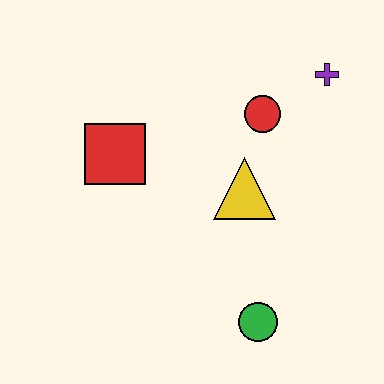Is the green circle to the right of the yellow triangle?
Yes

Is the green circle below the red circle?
Yes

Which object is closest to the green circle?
The yellow triangle is closest to the green circle.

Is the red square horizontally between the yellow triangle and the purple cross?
No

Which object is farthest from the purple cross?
The green circle is farthest from the purple cross.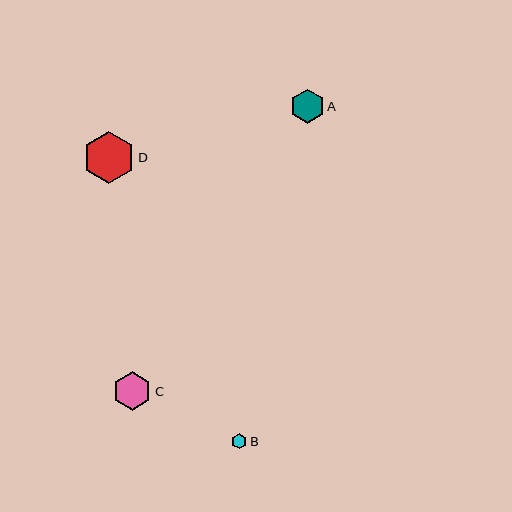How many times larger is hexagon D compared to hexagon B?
Hexagon D is approximately 3.4 times the size of hexagon B.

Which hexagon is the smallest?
Hexagon B is the smallest with a size of approximately 15 pixels.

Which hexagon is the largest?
Hexagon D is the largest with a size of approximately 52 pixels.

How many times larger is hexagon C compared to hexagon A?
Hexagon C is approximately 1.1 times the size of hexagon A.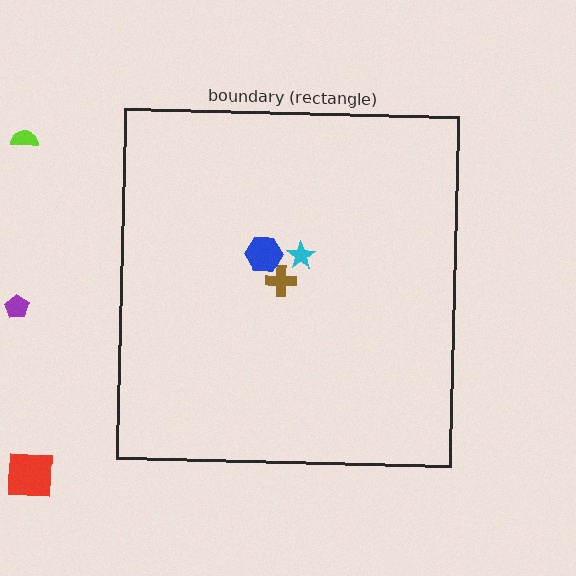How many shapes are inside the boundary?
3 inside, 3 outside.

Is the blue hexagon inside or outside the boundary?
Inside.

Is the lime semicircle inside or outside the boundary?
Outside.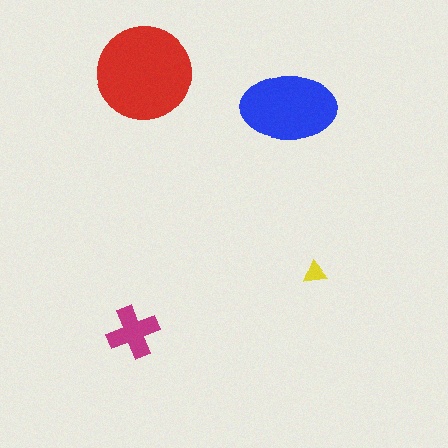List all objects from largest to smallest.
The red circle, the blue ellipse, the magenta cross, the yellow triangle.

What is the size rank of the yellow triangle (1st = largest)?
4th.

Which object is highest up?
The red circle is topmost.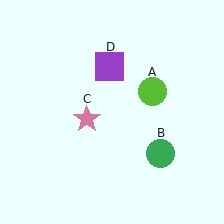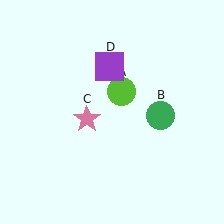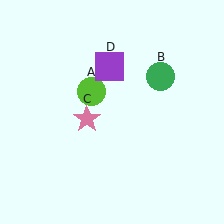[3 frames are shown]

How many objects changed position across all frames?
2 objects changed position: lime circle (object A), green circle (object B).